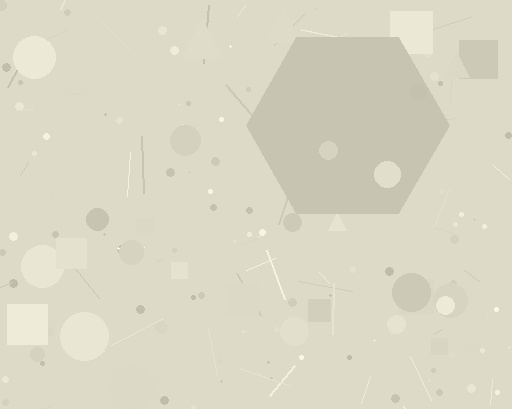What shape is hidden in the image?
A hexagon is hidden in the image.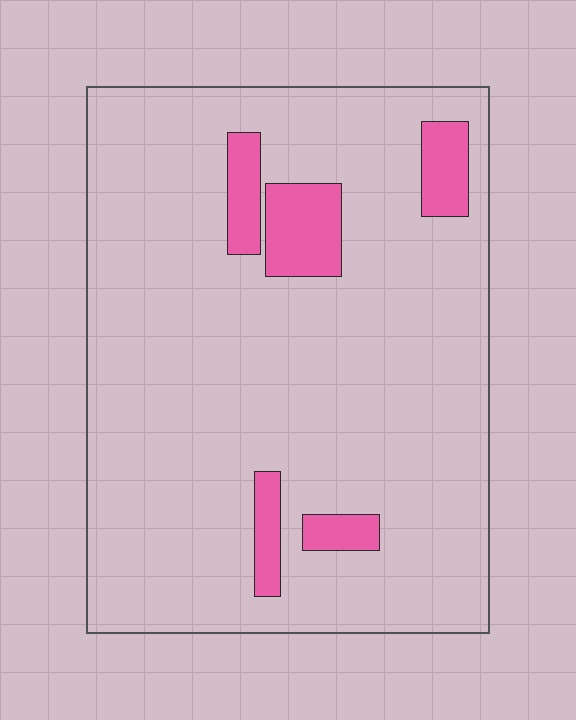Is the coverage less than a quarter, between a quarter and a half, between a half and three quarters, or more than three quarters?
Less than a quarter.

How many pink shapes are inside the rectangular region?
5.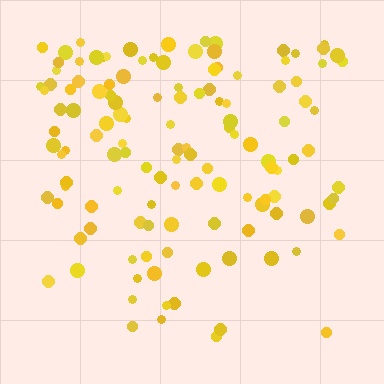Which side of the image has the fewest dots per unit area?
The bottom.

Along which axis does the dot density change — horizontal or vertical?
Vertical.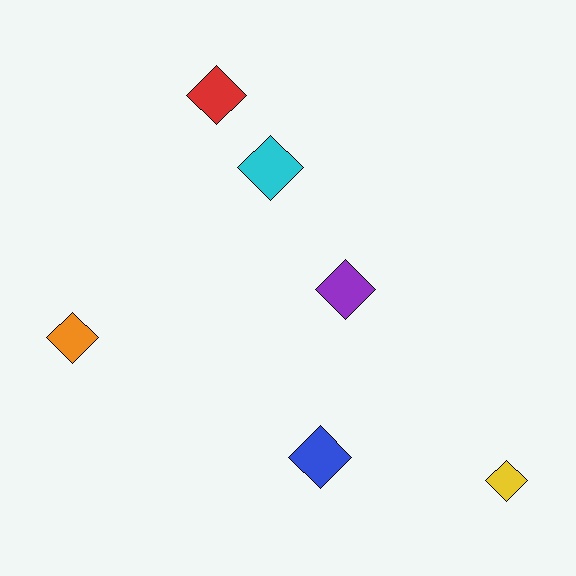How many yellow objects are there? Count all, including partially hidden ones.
There is 1 yellow object.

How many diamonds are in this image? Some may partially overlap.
There are 6 diamonds.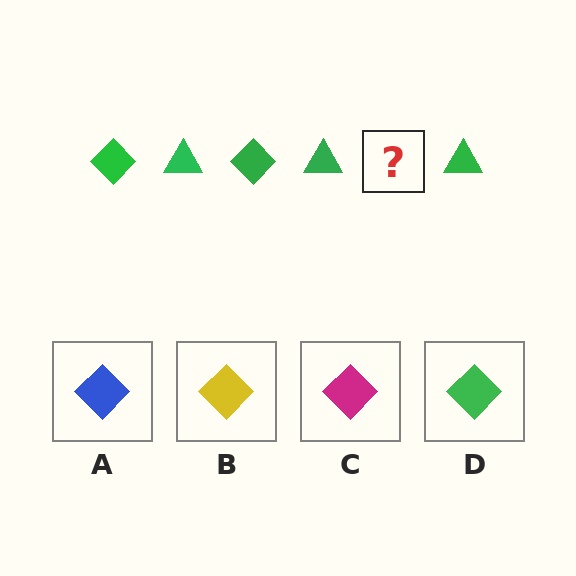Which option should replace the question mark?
Option D.